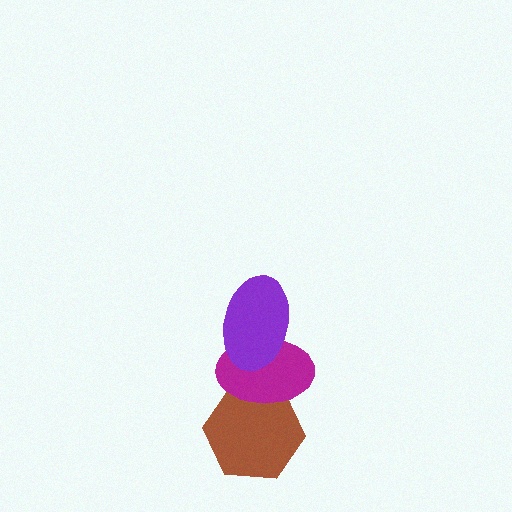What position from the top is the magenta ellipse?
The magenta ellipse is 2nd from the top.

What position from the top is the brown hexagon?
The brown hexagon is 3rd from the top.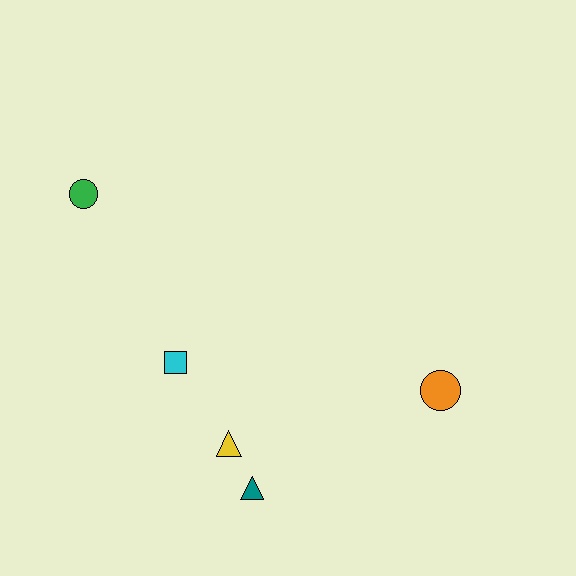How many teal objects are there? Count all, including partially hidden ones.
There is 1 teal object.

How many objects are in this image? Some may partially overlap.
There are 5 objects.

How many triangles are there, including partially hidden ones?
There are 2 triangles.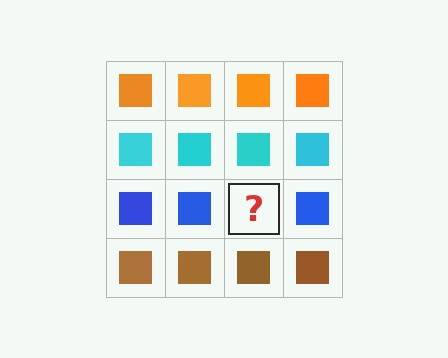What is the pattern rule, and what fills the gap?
The rule is that each row has a consistent color. The gap should be filled with a blue square.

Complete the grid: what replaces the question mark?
The question mark should be replaced with a blue square.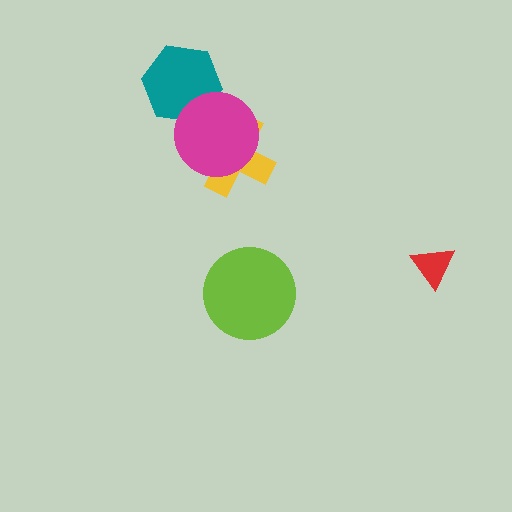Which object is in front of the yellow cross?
The magenta circle is in front of the yellow cross.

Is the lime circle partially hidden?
No, no other shape covers it.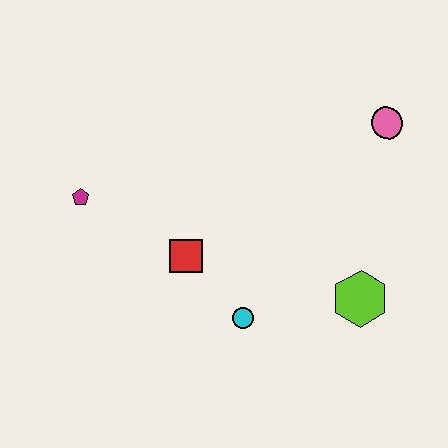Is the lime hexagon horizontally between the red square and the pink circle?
Yes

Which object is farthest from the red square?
The pink circle is farthest from the red square.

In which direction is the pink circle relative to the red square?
The pink circle is to the right of the red square.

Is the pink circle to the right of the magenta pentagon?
Yes